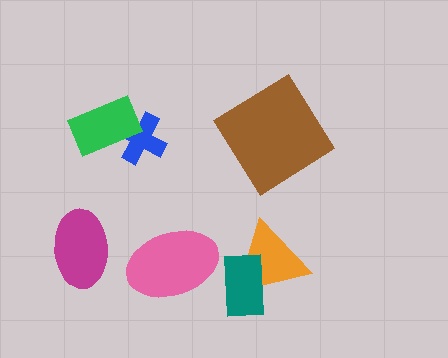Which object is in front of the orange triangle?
The teal rectangle is in front of the orange triangle.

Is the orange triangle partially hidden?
Yes, it is partially covered by another shape.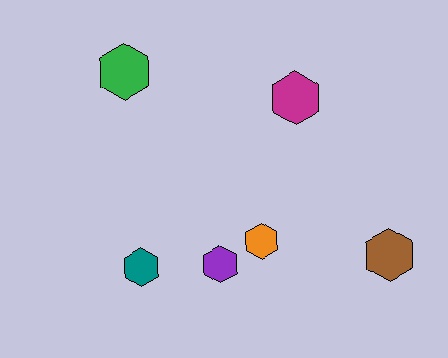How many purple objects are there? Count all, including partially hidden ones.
There is 1 purple object.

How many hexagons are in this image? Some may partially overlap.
There are 6 hexagons.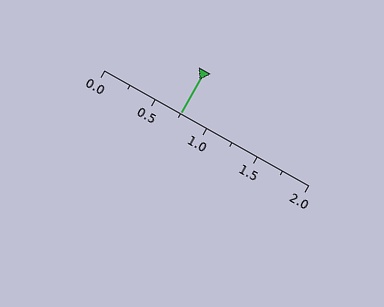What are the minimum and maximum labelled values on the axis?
The axis runs from 0.0 to 2.0.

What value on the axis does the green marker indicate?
The marker indicates approximately 0.75.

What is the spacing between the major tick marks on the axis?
The major ticks are spaced 0.5 apart.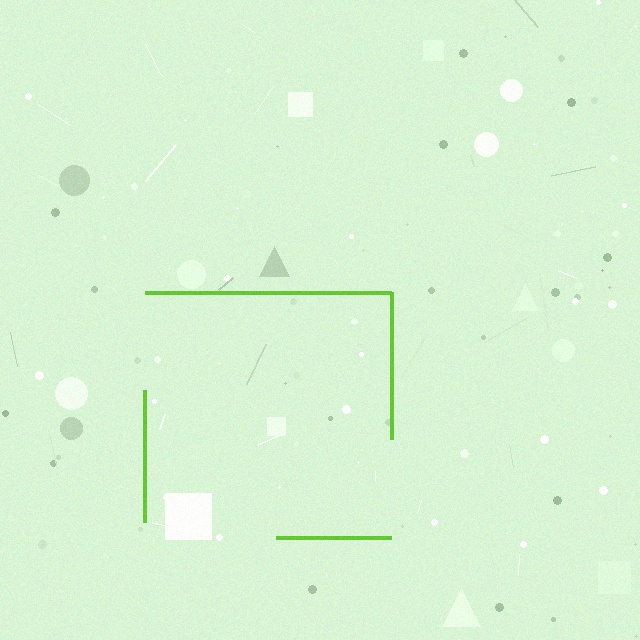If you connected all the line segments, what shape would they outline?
They would outline a square.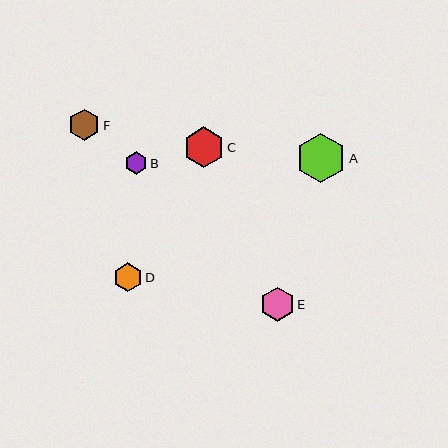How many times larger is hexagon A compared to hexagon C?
Hexagon A is approximately 1.2 times the size of hexagon C.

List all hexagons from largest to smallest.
From largest to smallest: A, C, E, F, D, B.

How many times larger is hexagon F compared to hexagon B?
Hexagon F is approximately 1.4 times the size of hexagon B.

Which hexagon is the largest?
Hexagon A is the largest with a size of approximately 50 pixels.